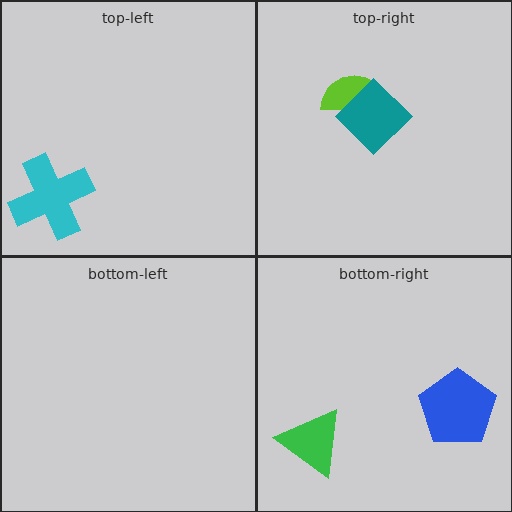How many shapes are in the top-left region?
1.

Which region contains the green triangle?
The bottom-right region.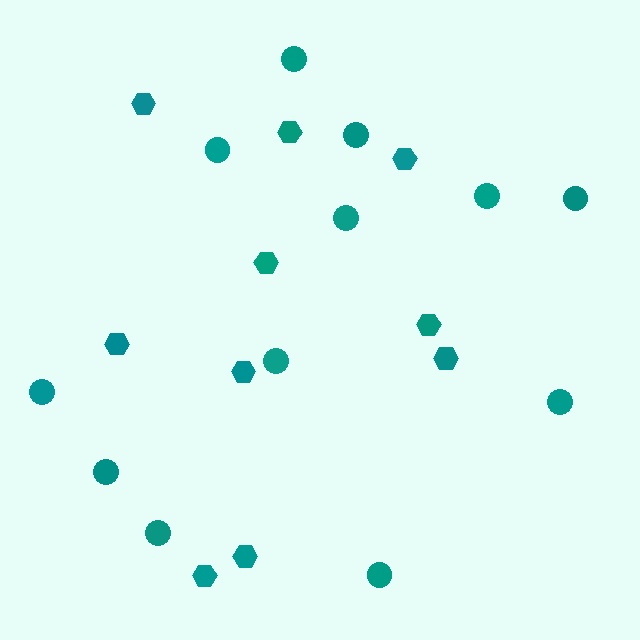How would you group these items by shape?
There are 2 groups: one group of hexagons (10) and one group of circles (12).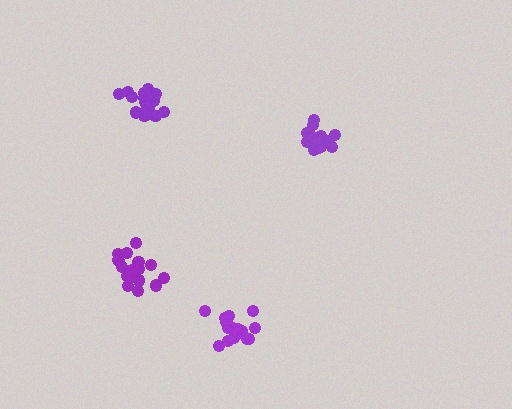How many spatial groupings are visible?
There are 4 spatial groupings.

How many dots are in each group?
Group 1: 17 dots, Group 2: 19 dots, Group 3: 19 dots, Group 4: 20 dots (75 total).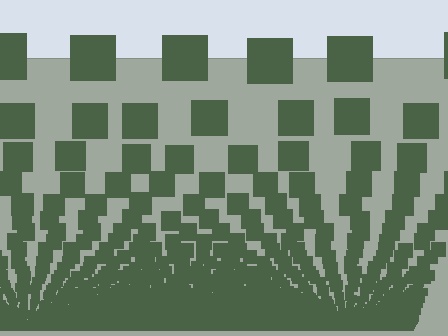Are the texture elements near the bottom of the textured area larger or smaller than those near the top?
Smaller. The gradient is inverted — elements near the bottom are smaller and denser.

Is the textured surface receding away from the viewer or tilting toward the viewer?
The surface appears to tilt toward the viewer. Texture elements get larger and sparser toward the top.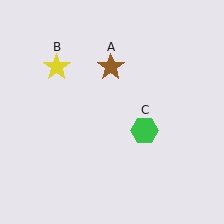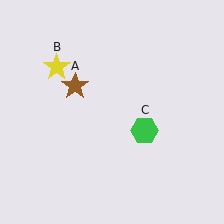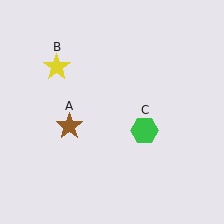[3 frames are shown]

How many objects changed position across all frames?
1 object changed position: brown star (object A).